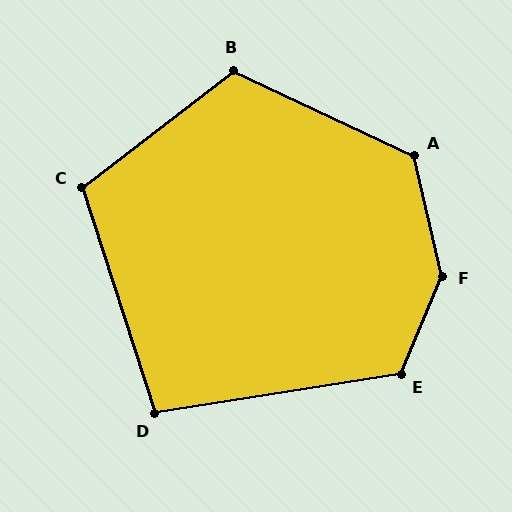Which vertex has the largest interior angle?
F, at approximately 144 degrees.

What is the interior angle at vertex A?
Approximately 128 degrees (obtuse).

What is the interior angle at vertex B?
Approximately 117 degrees (obtuse).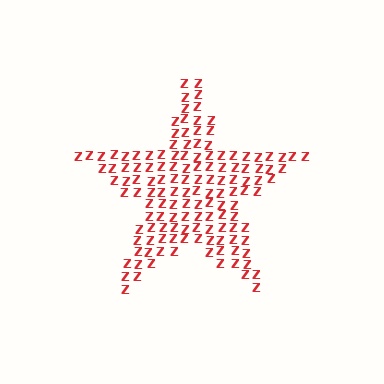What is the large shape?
The large shape is a star.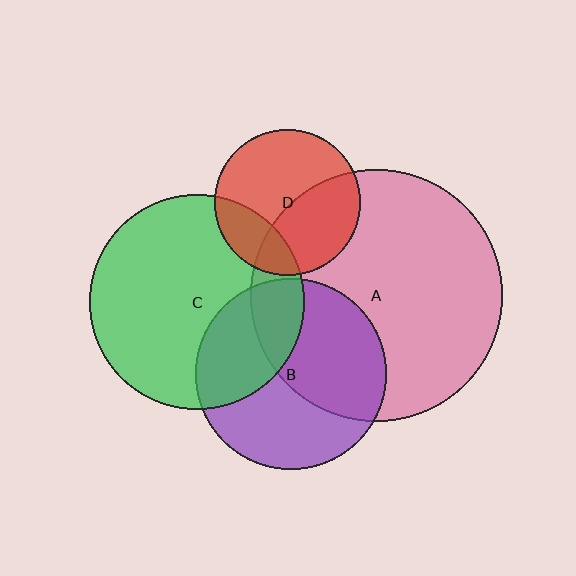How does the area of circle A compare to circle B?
Approximately 1.7 times.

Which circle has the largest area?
Circle A (pink).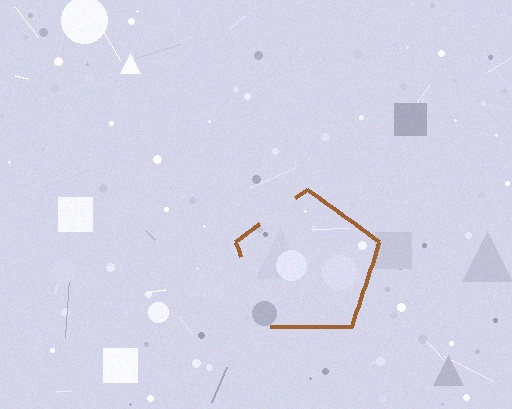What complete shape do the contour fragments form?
The contour fragments form a pentagon.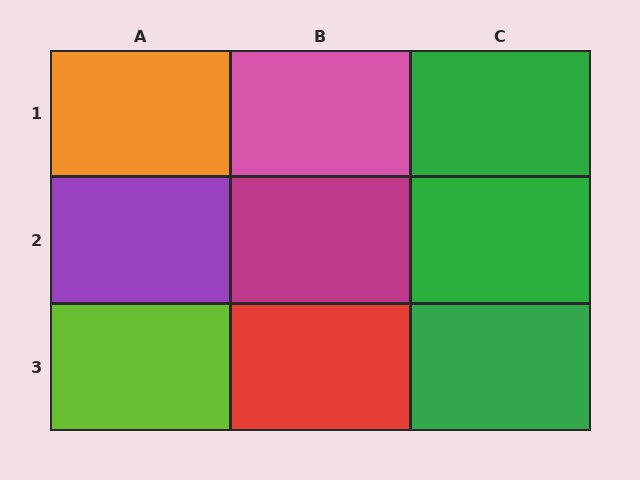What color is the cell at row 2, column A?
Purple.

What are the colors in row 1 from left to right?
Orange, pink, green.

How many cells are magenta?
1 cell is magenta.